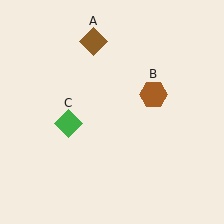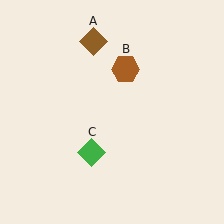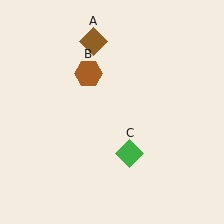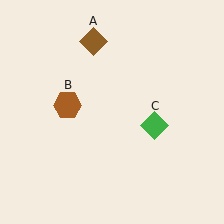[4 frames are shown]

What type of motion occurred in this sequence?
The brown hexagon (object B), green diamond (object C) rotated counterclockwise around the center of the scene.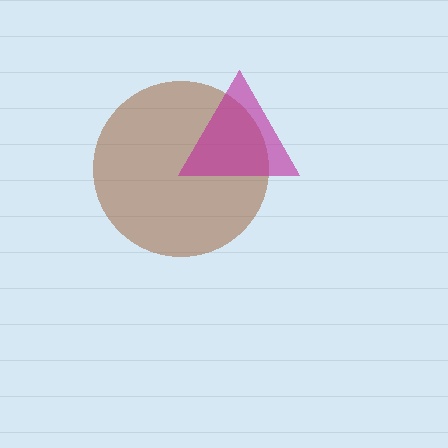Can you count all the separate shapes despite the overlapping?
Yes, there are 2 separate shapes.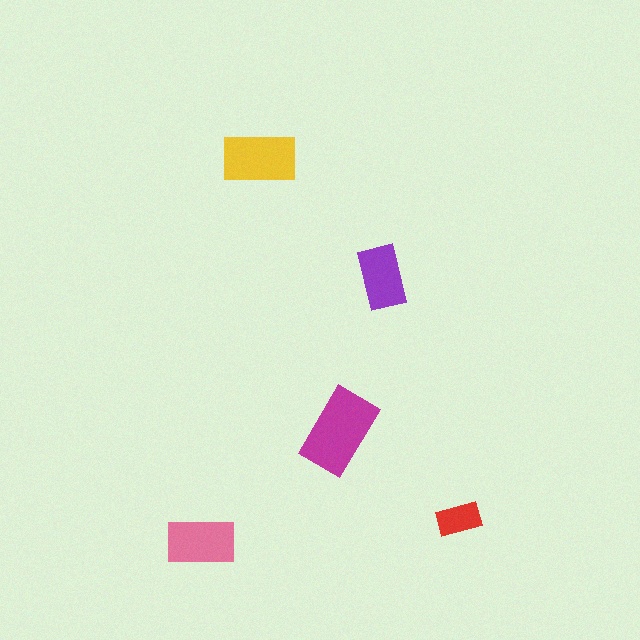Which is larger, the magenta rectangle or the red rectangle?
The magenta one.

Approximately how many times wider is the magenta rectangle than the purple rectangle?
About 1.5 times wider.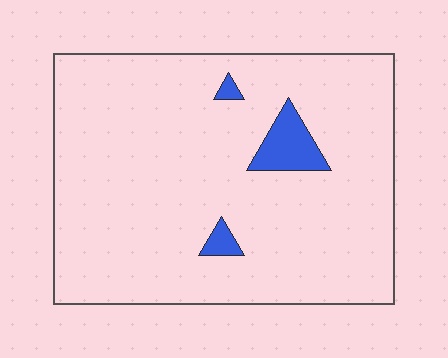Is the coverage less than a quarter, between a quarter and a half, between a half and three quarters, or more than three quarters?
Less than a quarter.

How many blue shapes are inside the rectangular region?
3.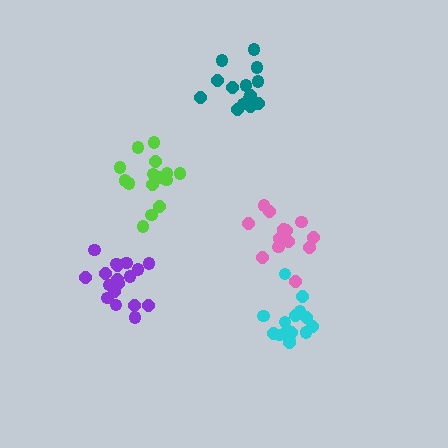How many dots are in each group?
Group 1: 14 dots, Group 2: 16 dots, Group 3: 15 dots, Group 4: 13 dots, Group 5: 18 dots (76 total).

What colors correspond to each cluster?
The clusters are colored: teal, cyan, lime, pink, purple.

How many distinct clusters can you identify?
There are 5 distinct clusters.